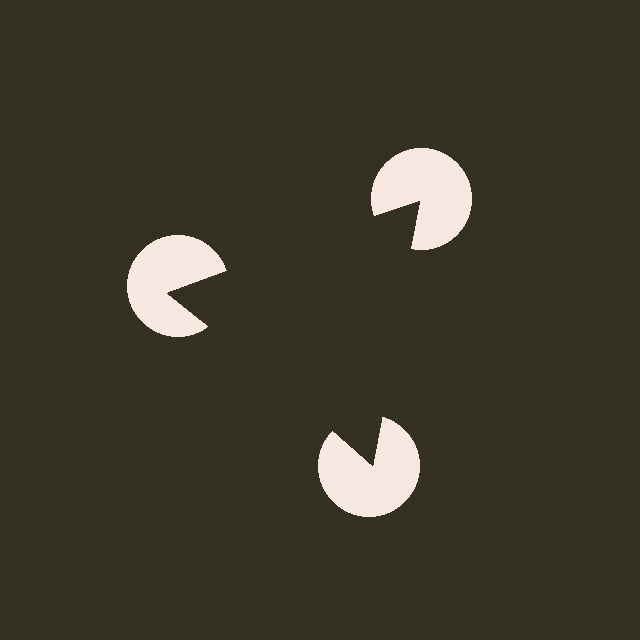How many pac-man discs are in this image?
There are 3 — one at each vertex of the illusory triangle.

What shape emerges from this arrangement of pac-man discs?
An illusory triangle — its edges are inferred from the aligned wedge cuts in the pac-man discs, not physically drawn.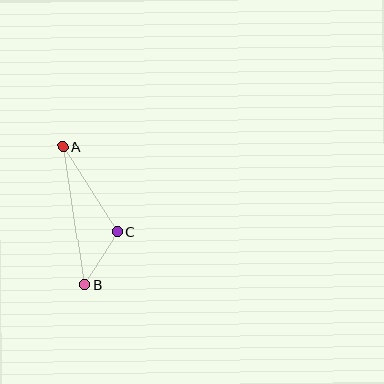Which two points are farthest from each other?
Points A and B are farthest from each other.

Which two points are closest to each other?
Points B and C are closest to each other.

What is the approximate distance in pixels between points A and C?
The distance between A and C is approximately 101 pixels.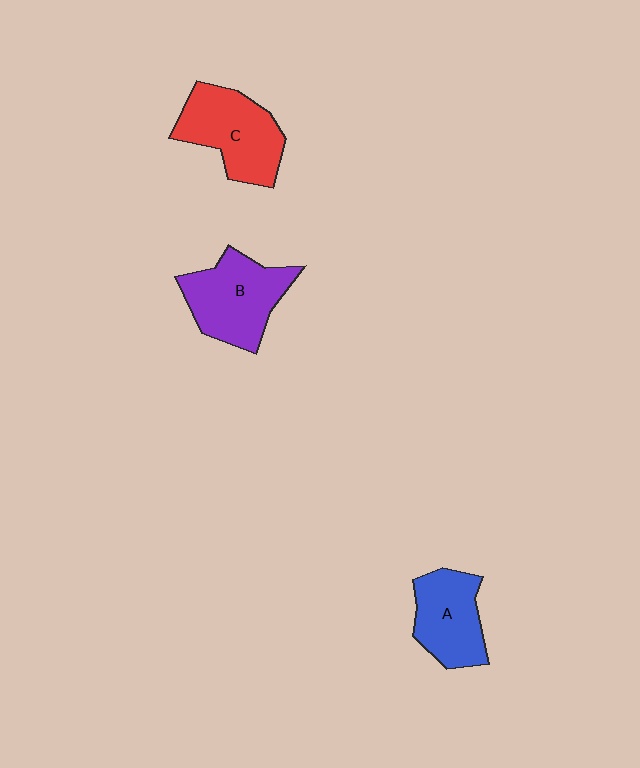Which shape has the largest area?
Shape B (purple).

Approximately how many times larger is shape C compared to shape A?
Approximately 1.2 times.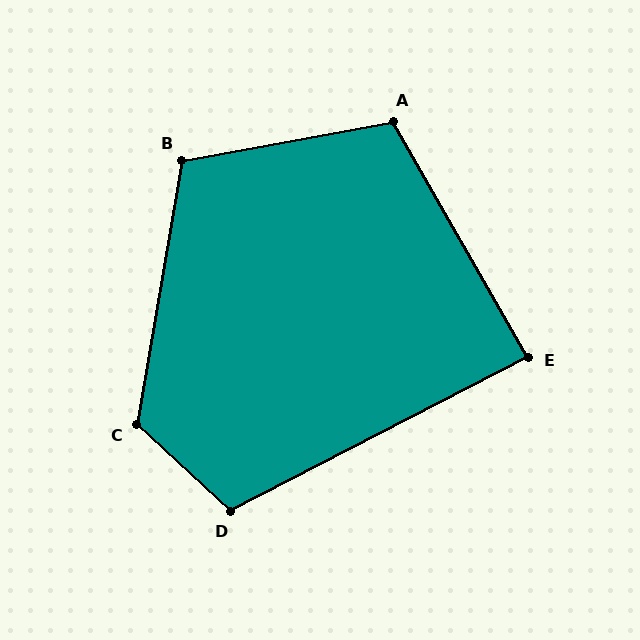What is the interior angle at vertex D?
Approximately 110 degrees (obtuse).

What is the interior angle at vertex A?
Approximately 109 degrees (obtuse).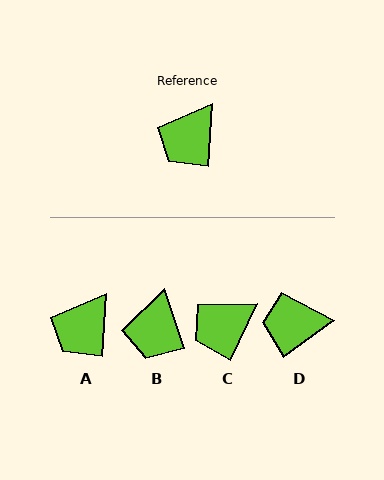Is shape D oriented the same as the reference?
No, it is off by about 51 degrees.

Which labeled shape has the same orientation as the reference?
A.